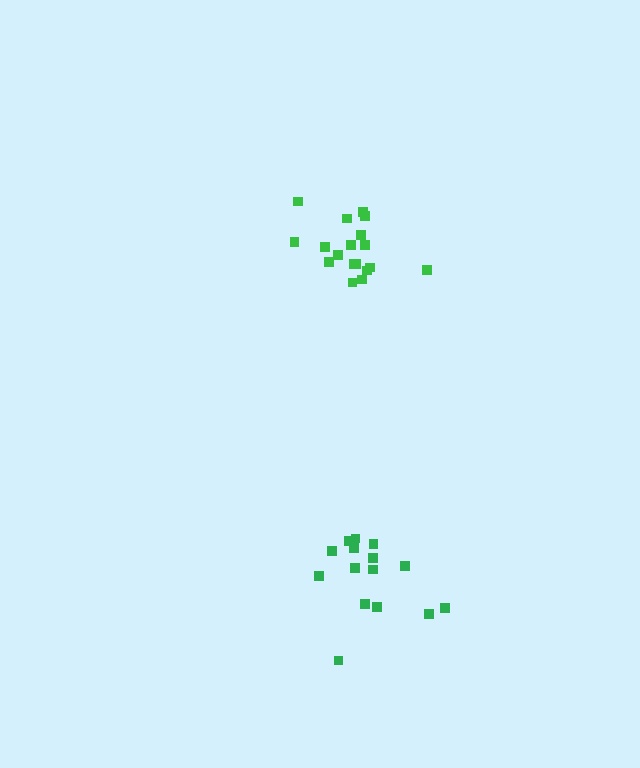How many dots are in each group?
Group 1: 18 dots, Group 2: 15 dots (33 total).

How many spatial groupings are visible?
There are 2 spatial groupings.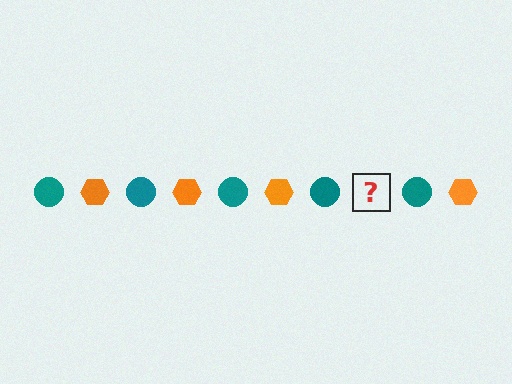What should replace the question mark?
The question mark should be replaced with an orange hexagon.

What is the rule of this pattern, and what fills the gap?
The rule is that the pattern alternates between teal circle and orange hexagon. The gap should be filled with an orange hexagon.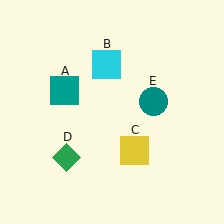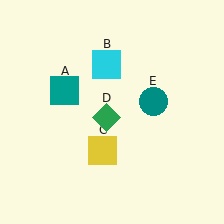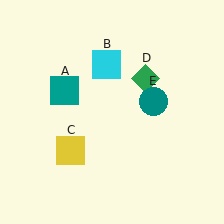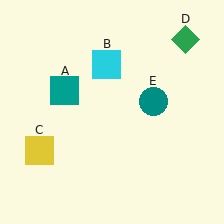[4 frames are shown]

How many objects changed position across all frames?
2 objects changed position: yellow square (object C), green diamond (object D).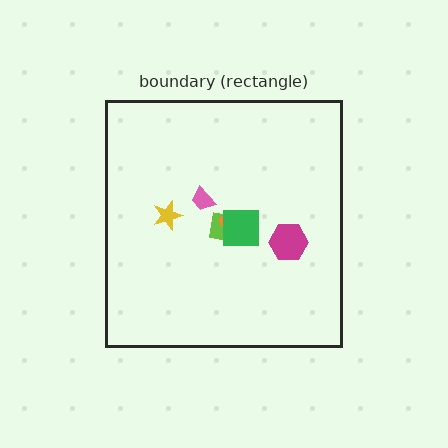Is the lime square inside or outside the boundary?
Inside.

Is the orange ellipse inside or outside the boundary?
Inside.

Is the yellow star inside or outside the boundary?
Inside.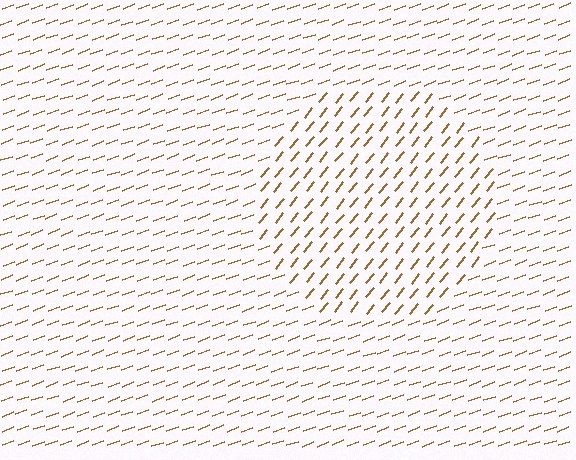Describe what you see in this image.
The image is filled with small brown line segments. A circle region in the image has lines oriented differently from the surrounding lines, creating a visible texture boundary.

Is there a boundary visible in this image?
Yes, there is a texture boundary formed by a change in line orientation.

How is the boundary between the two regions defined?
The boundary is defined purely by a change in line orientation (approximately 31 degrees difference). All lines are the same color and thickness.